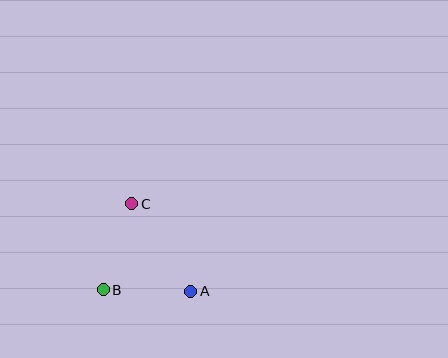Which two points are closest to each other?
Points A and B are closest to each other.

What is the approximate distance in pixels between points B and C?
The distance between B and C is approximately 91 pixels.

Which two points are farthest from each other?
Points A and C are farthest from each other.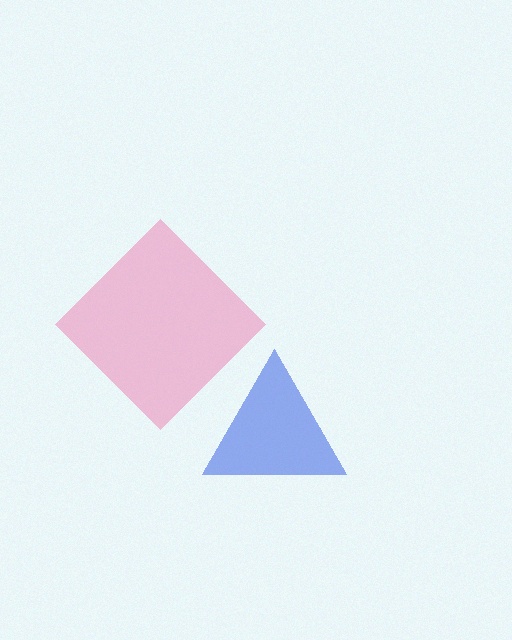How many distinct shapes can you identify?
There are 2 distinct shapes: a pink diamond, a blue triangle.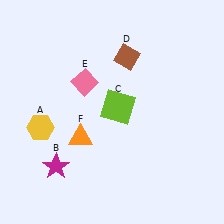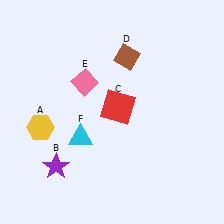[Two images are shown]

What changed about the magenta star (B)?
In Image 1, B is magenta. In Image 2, it changed to purple.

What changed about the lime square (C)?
In Image 1, C is lime. In Image 2, it changed to red.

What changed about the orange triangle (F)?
In Image 1, F is orange. In Image 2, it changed to cyan.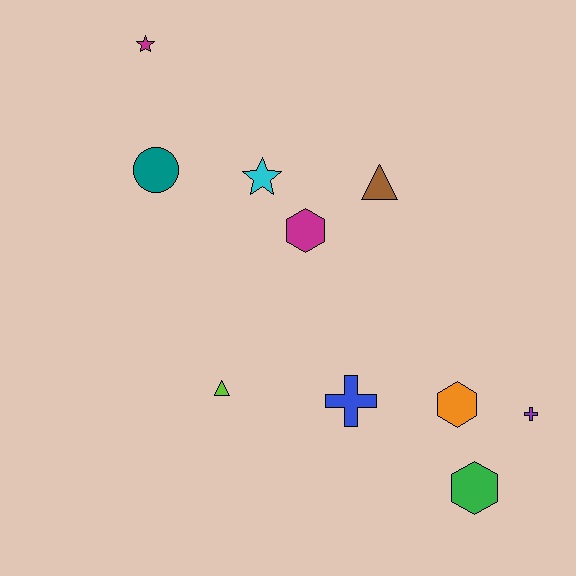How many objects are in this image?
There are 10 objects.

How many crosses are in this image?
There are 2 crosses.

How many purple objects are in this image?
There is 1 purple object.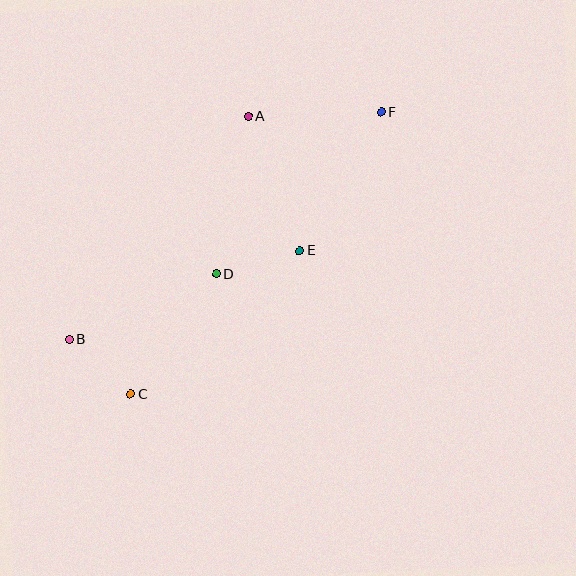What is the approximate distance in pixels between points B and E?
The distance between B and E is approximately 247 pixels.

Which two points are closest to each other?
Points B and C are closest to each other.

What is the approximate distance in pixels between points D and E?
The distance between D and E is approximately 87 pixels.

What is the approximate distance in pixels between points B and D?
The distance between B and D is approximately 161 pixels.